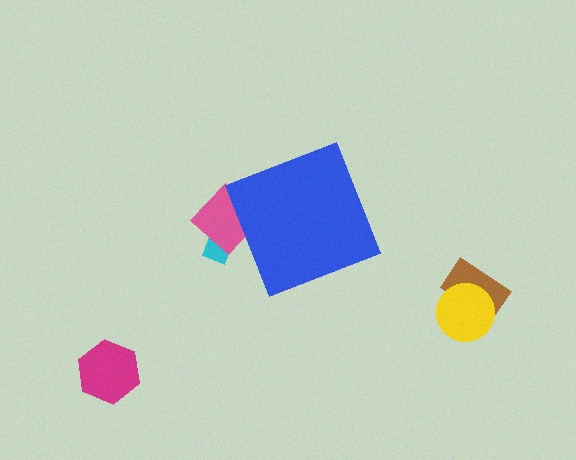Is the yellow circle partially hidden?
No, the yellow circle is fully visible.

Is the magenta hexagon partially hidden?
No, the magenta hexagon is fully visible.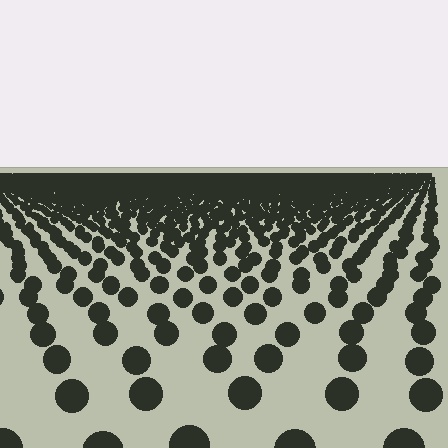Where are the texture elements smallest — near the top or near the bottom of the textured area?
Near the top.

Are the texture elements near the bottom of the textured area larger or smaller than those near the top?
Larger. Near the bottom, elements are closer to the viewer and appear at a bigger on-screen size.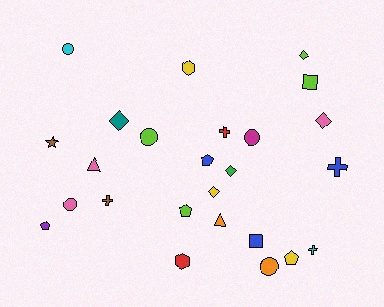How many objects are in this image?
There are 25 objects.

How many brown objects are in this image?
There are 2 brown objects.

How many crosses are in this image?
There are 4 crosses.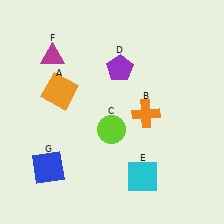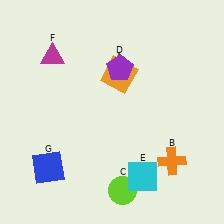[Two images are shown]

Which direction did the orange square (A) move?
The orange square (A) moved right.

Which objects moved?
The objects that moved are: the orange square (A), the orange cross (B), the lime circle (C).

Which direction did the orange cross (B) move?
The orange cross (B) moved down.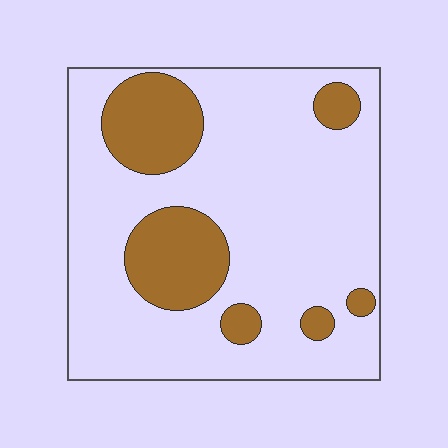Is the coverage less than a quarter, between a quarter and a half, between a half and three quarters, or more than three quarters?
Less than a quarter.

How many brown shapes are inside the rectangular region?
6.